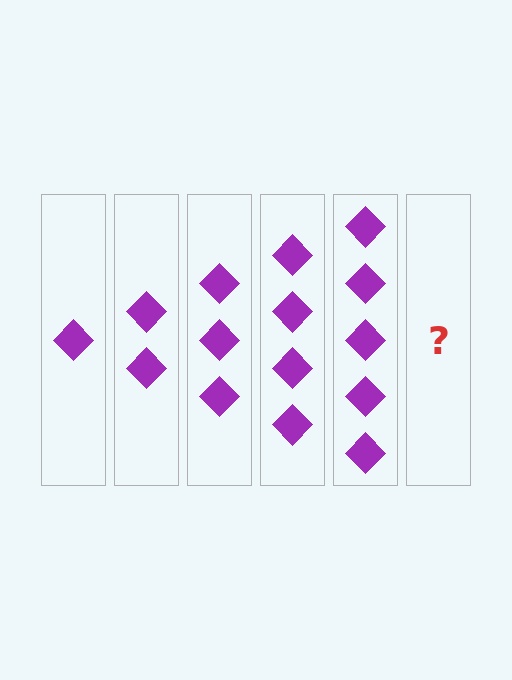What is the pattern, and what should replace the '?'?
The pattern is that each step adds one more diamond. The '?' should be 6 diamonds.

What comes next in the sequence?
The next element should be 6 diamonds.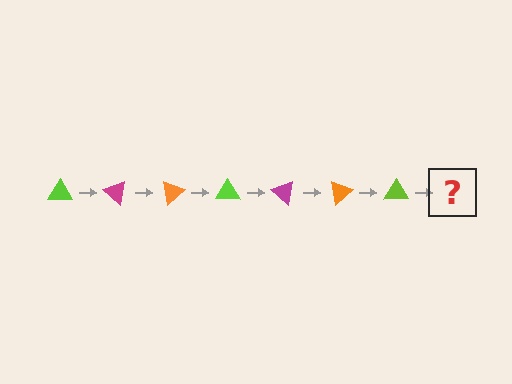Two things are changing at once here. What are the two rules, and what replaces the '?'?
The two rules are that it rotates 40 degrees each step and the color cycles through lime, magenta, and orange. The '?' should be a magenta triangle, rotated 280 degrees from the start.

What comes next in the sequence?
The next element should be a magenta triangle, rotated 280 degrees from the start.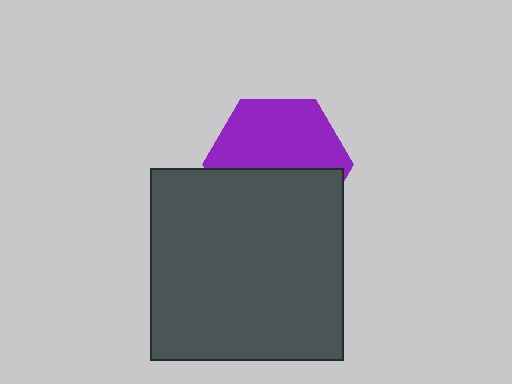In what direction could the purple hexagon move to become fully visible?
The purple hexagon could move up. That would shift it out from behind the dark gray square entirely.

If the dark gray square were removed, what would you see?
You would see the complete purple hexagon.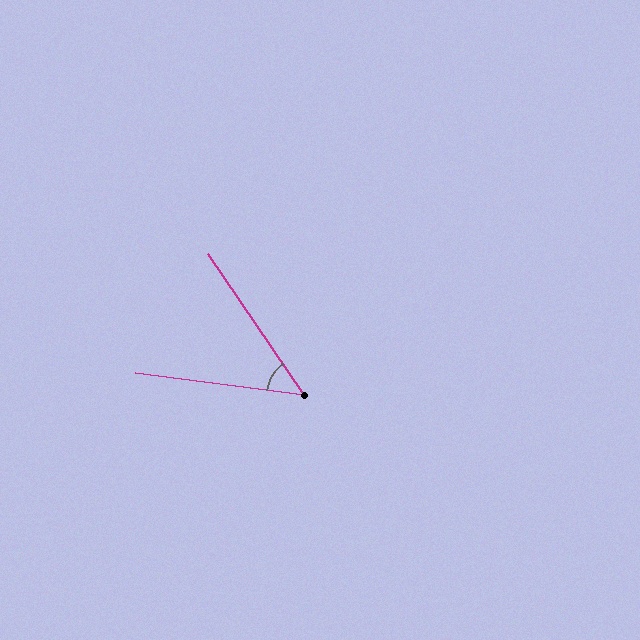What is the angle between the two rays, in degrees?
Approximately 48 degrees.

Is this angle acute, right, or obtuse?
It is acute.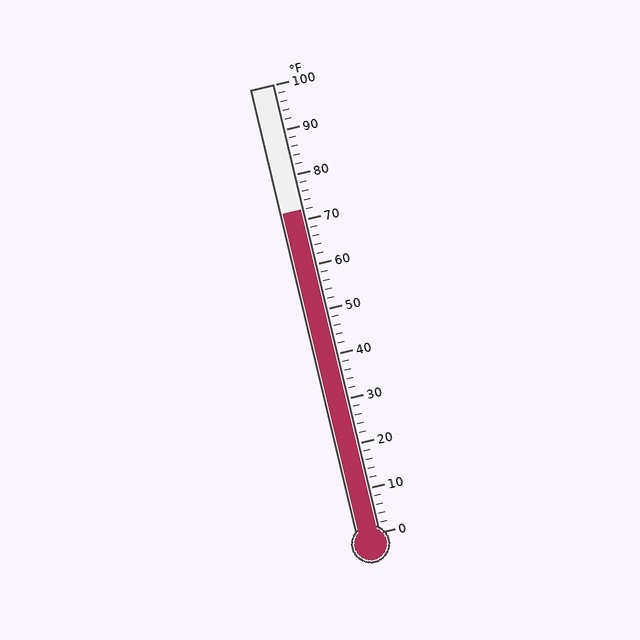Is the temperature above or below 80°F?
The temperature is below 80°F.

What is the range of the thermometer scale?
The thermometer scale ranges from 0°F to 100°F.